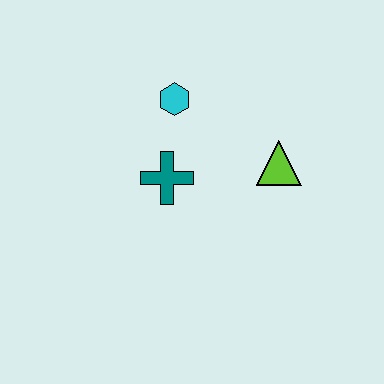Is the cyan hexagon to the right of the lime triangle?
No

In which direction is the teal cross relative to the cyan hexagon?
The teal cross is below the cyan hexagon.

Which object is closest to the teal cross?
The cyan hexagon is closest to the teal cross.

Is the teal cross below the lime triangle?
Yes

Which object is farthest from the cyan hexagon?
The lime triangle is farthest from the cyan hexagon.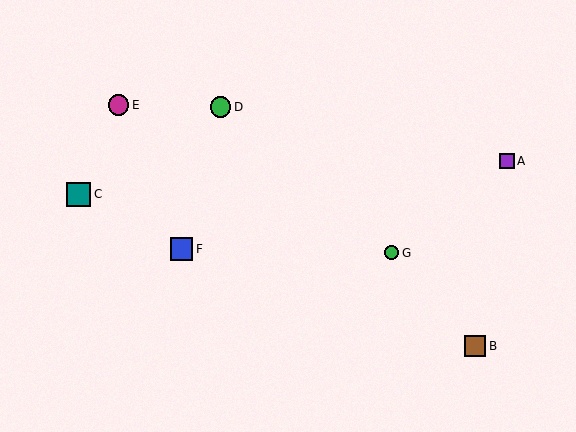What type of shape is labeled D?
Shape D is a green circle.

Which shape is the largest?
The teal square (labeled C) is the largest.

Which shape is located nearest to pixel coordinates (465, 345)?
The brown square (labeled B) at (475, 346) is nearest to that location.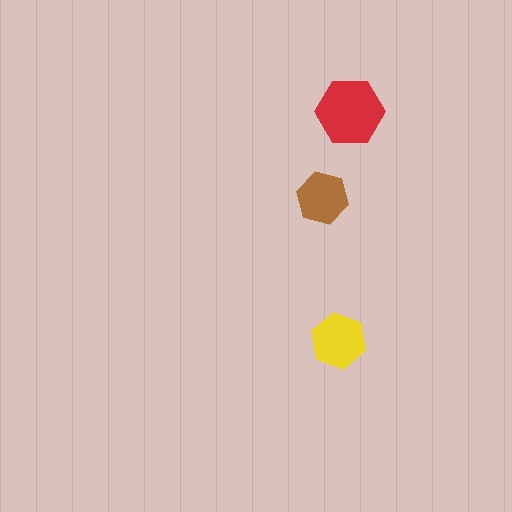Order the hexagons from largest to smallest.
the red one, the yellow one, the brown one.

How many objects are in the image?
There are 3 objects in the image.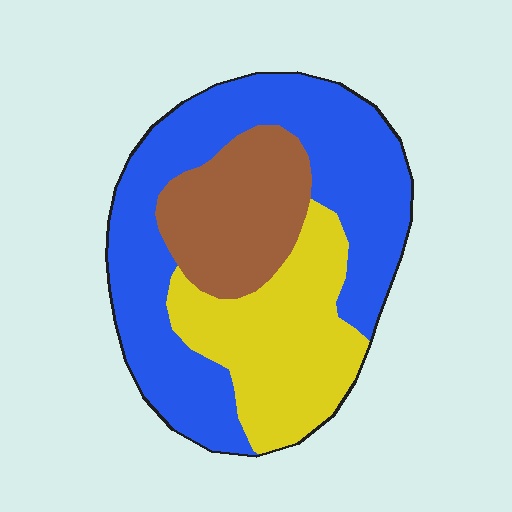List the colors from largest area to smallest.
From largest to smallest: blue, yellow, brown.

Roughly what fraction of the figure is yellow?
Yellow takes up about one quarter (1/4) of the figure.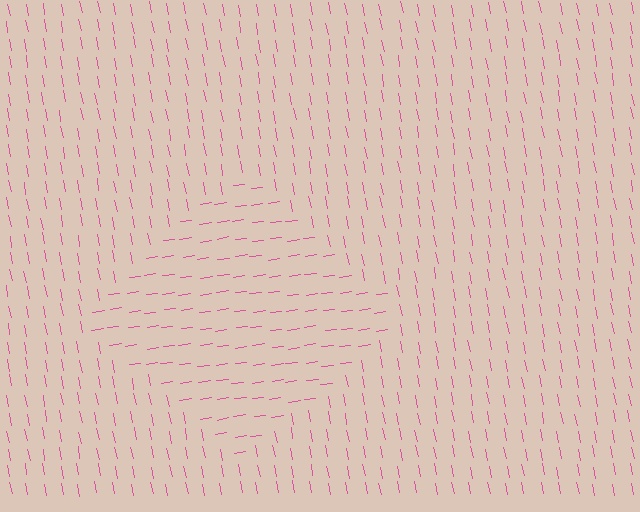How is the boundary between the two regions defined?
The boundary is defined purely by a change in line orientation (approximately 86 degrees difference). All lines are the same color and thickness.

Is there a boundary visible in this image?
Yes, there is a texture boundary formed by a change in line orientation.